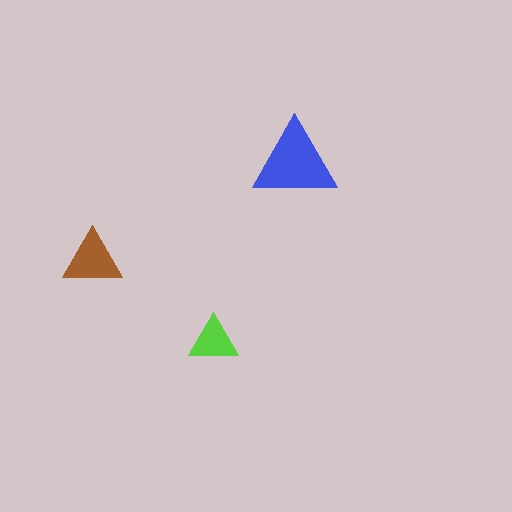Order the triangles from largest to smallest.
the blue one, the brown one, the lime one.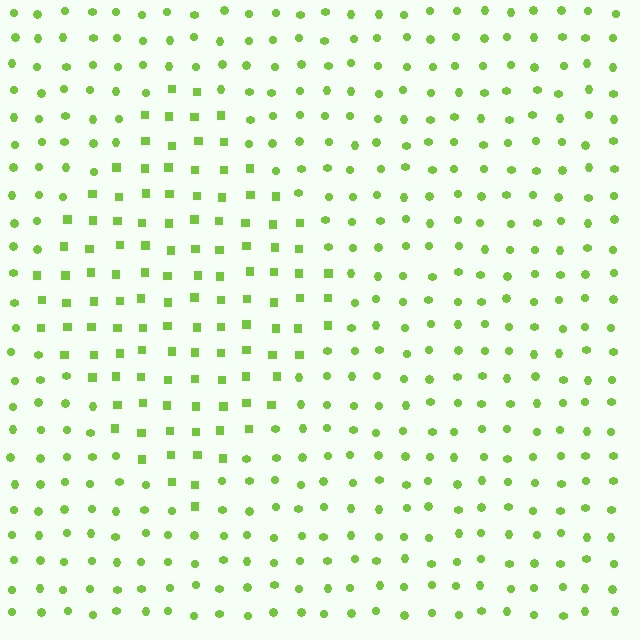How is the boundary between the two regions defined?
The boundary is defined by a change in element shape: squares inside vs. circles outside. All elements share the same color and spacing.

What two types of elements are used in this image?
The image uses squares inside the diamond region and circles outside it.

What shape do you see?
I see a diamond.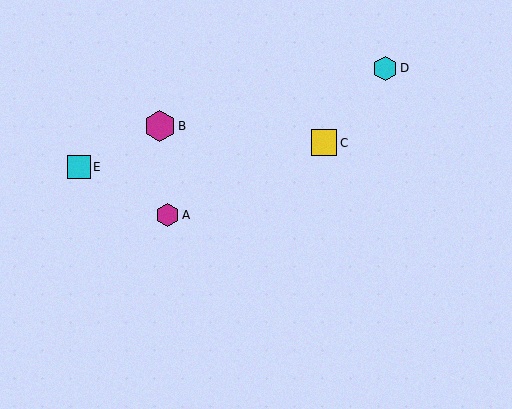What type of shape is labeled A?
Shape A is a magenta hexagon.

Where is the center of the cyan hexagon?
The center of the cyan hexagon is at (385, 68).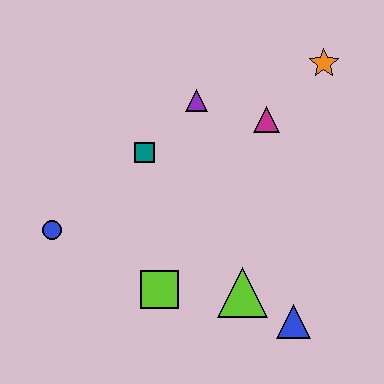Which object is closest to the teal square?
The purple triangle is closest to the teal square.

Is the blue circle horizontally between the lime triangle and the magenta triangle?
No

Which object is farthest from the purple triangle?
The blue triangle is farthest from the purple triangle.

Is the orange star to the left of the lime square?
No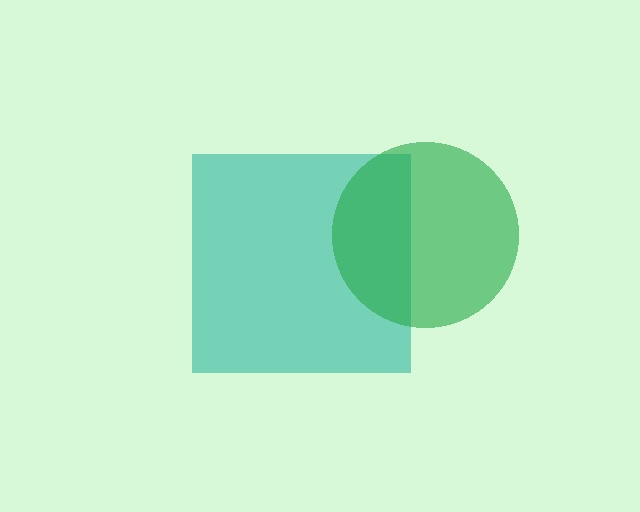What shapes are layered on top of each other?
The layered shapes are: a teal square, a green circle.